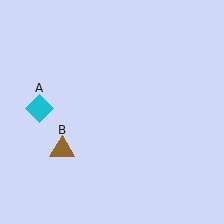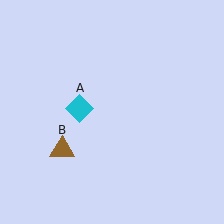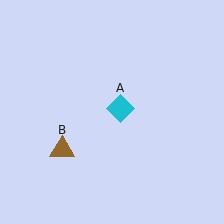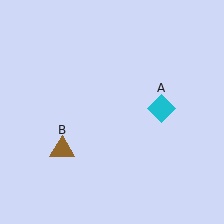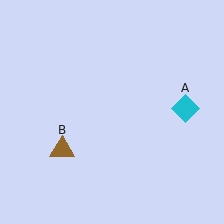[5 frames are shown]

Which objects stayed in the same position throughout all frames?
Brown triangle (object B) remained stationary.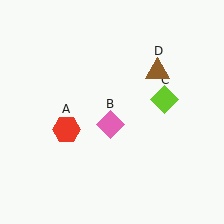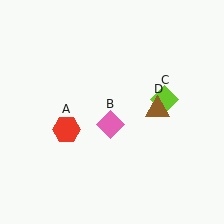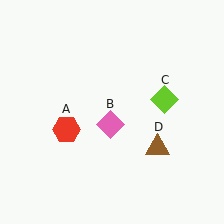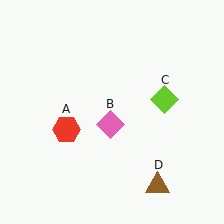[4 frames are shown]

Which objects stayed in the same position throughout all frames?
Red hexagon (object A) and pink diamond (object B) and lime diamond (object C) remained stationary.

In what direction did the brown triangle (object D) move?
The brown triangle (object D) moved down.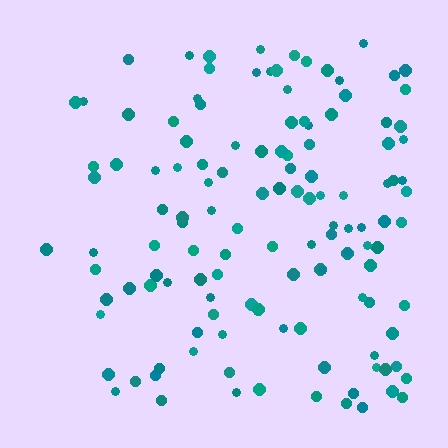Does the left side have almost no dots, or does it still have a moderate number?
Still a moderate number, just noticeably fewer than the right.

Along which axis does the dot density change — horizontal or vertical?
Horizontal.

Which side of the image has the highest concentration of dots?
The right.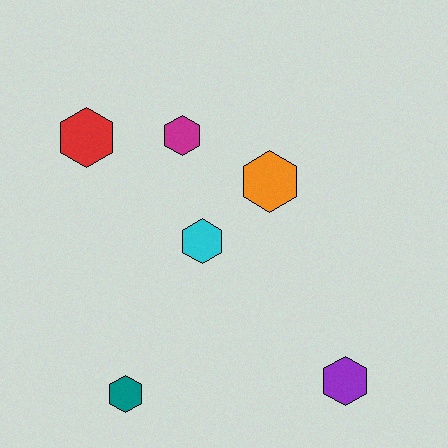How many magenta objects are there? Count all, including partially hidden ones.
There is 1 magenta object.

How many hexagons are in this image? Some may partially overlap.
There are 6 hexagons.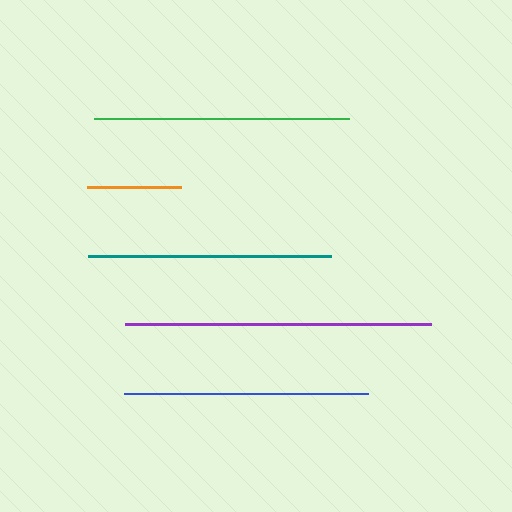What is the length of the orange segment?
The orange segment is approximately 94 pixels long.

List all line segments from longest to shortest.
From longest to shortest: purple, green, blue, teal, orange.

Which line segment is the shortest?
The orange line is the shortest at approximately 94 pixels.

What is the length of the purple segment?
The purple segment is approximately 306 pixels long.